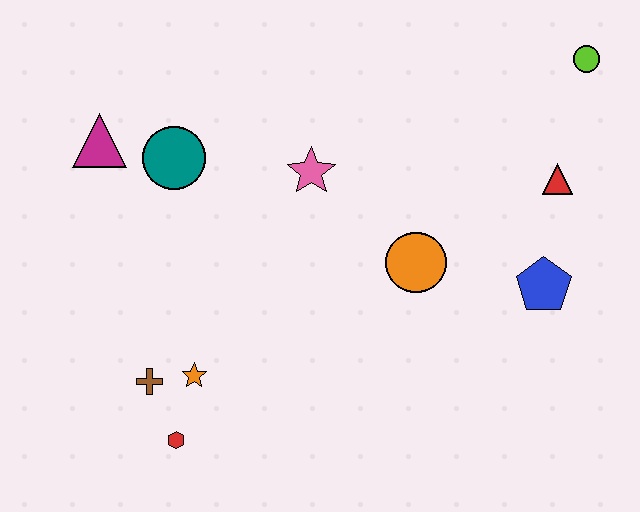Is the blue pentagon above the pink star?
No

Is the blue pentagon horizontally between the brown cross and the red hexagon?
No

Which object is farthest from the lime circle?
The red hexagon is farthest from the lime circle.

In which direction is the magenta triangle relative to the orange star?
The magenta triangle is above the orange star.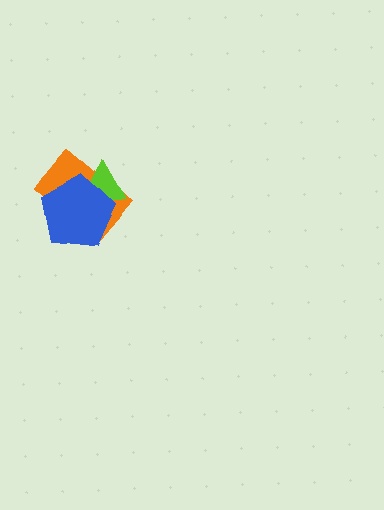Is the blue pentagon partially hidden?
No, no other shape covers it.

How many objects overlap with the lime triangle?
2 objects overlap with the lime triangle.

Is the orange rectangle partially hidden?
Yes, it is partially covered by another shape.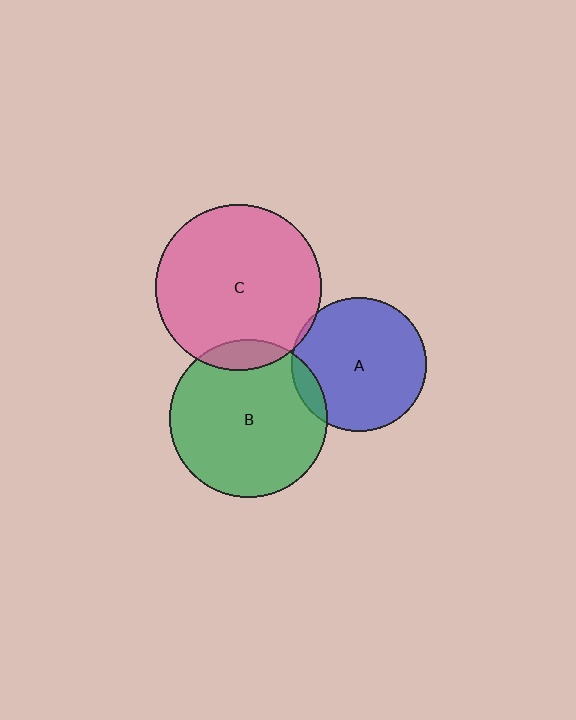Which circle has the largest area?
Circle C (pink).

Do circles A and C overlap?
Yes.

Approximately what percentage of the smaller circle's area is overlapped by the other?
Approximately 5%.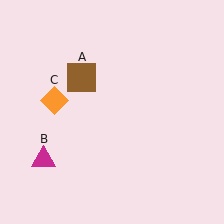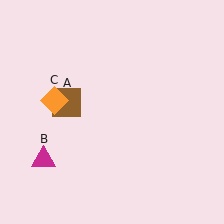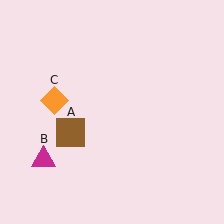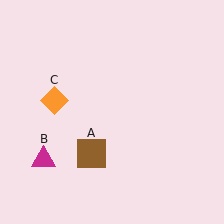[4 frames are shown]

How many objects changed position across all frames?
1 object changed position: brown square (object A).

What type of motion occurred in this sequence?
The brown square (object A) rotated counterclockwise around the center of the scene.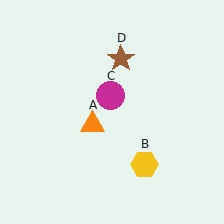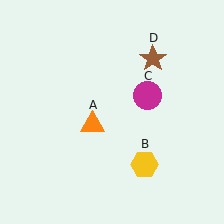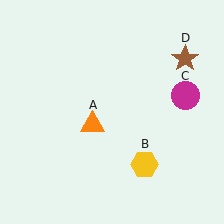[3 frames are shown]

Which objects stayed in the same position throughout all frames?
Orange triangle (object A) and yellow hexagon (object B) remained stationary.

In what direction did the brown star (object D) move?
The brown star (object D) moved right.